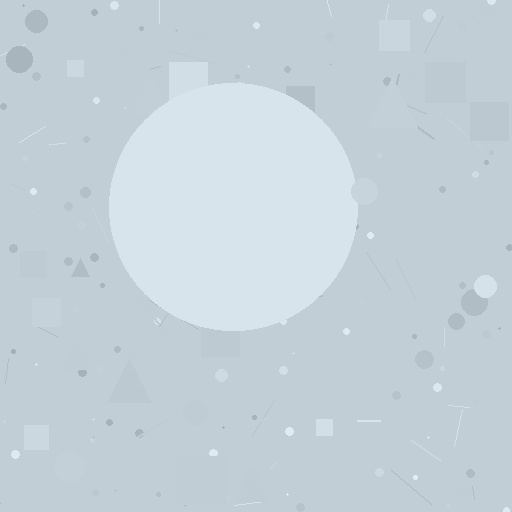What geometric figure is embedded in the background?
A circle is embedded in the background.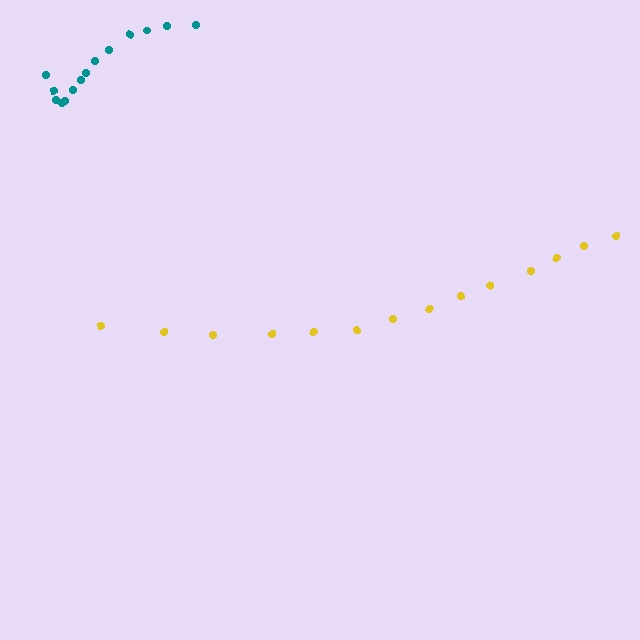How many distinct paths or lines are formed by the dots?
There are 2 distinct paths.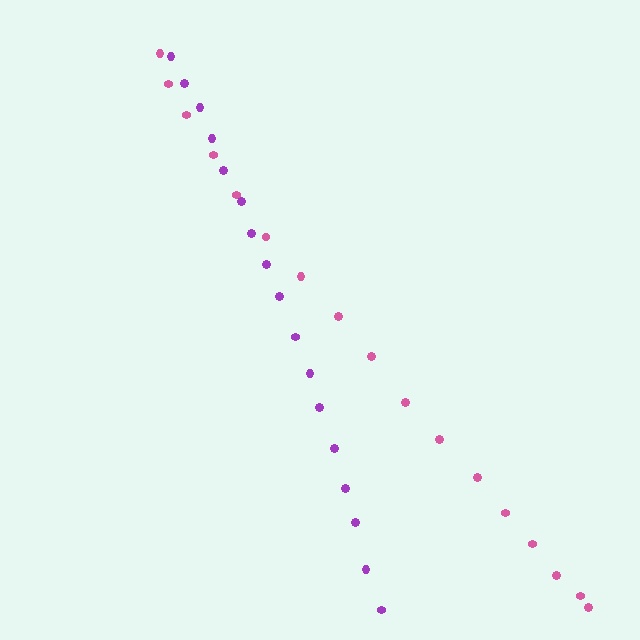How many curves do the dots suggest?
There are 2 distinct paths.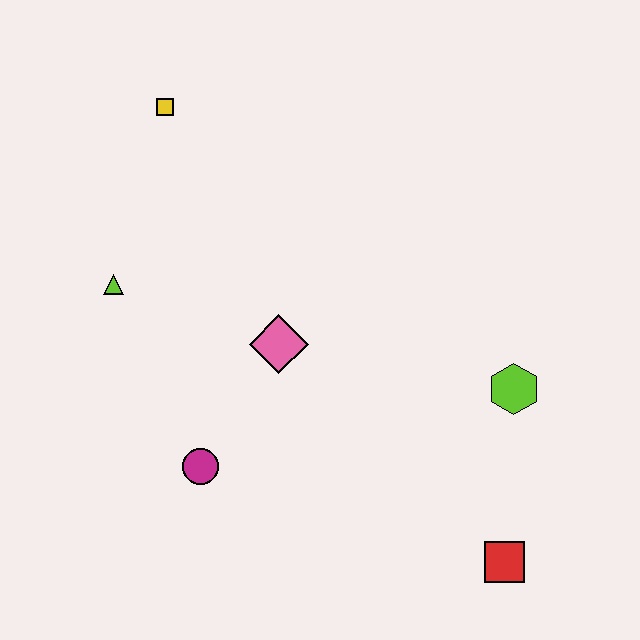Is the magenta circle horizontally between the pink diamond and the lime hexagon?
No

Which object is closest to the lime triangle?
The pink diamond is closest to the lime triangle.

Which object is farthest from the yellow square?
The red square is farthest from the yellow square.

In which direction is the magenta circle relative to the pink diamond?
The magenta circle is below the pink diamond.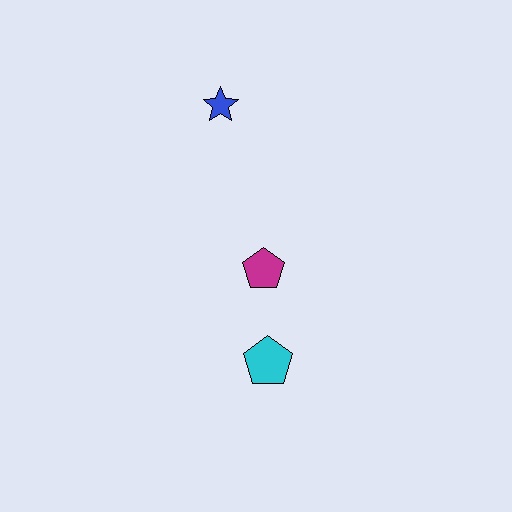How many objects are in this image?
There are 3 objects.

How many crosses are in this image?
There are no crosses.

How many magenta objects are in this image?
There is 1 magenta object.